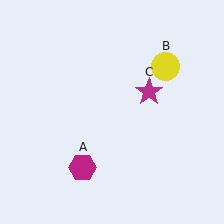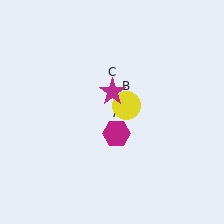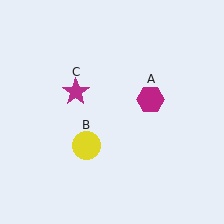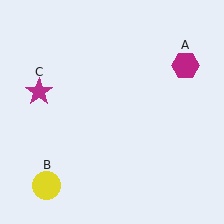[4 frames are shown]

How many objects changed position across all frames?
3 objects changed position: magenta hexagon (object A), yellow circle (object B), magenta star (object C).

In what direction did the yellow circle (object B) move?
The yellow circle (object B) moved down and to the left.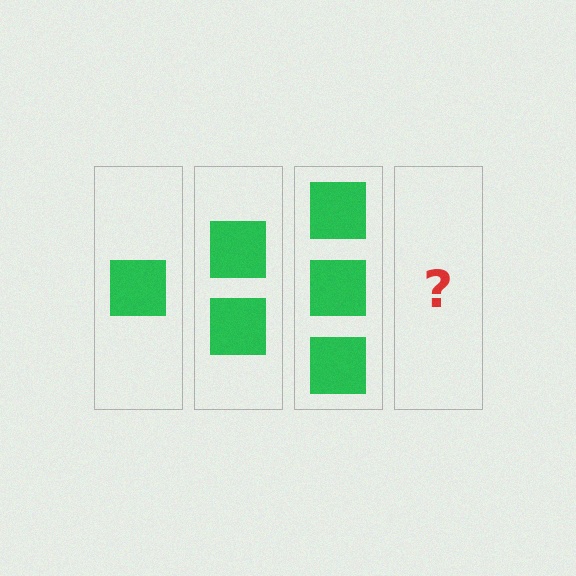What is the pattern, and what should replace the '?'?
The pattern is that each step adds one more square. The '?' should be 4 squares.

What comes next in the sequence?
The next element should be 4 squares.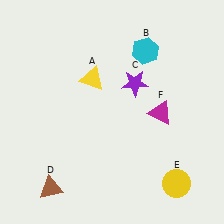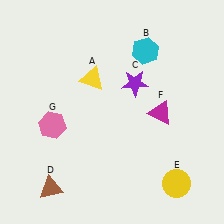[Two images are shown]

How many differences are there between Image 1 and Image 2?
There is 1 difference between the two images.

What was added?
A pink hexagon (G) was added in Image 2.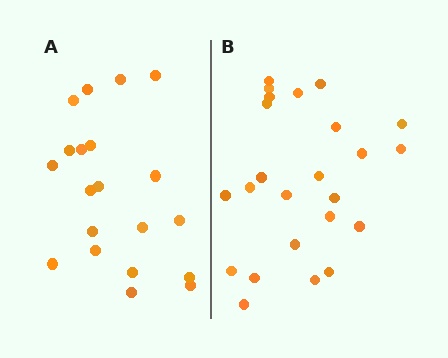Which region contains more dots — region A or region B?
Region B (the right region) has more dots.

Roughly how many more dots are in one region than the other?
Region B has about 4 more dots than region A.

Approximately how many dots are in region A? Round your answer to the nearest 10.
About 20 dots.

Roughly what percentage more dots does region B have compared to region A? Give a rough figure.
About 20% more.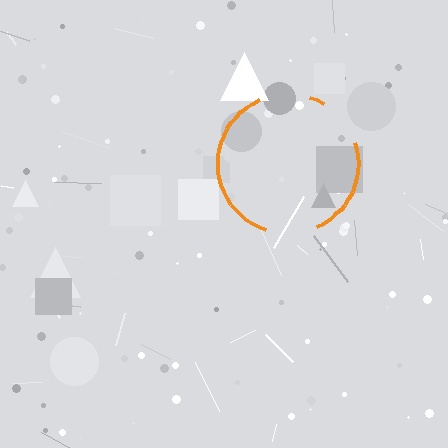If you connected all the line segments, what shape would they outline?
They would outline a circle.